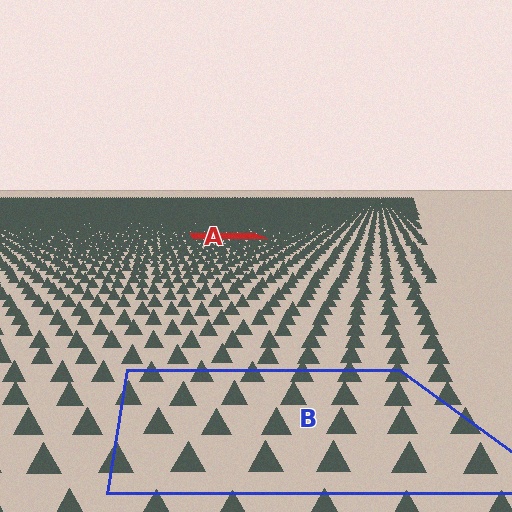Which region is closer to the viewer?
Region B is closer. The texture elements there are larger and more spread out.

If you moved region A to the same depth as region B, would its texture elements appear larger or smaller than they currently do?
They would appear larger. At a closer depth, the same texture elements are projected at a bigger on-screen size.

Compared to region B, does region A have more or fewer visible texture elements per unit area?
Region A has more texture elements per unit area — they are packed more densely because it is farther away.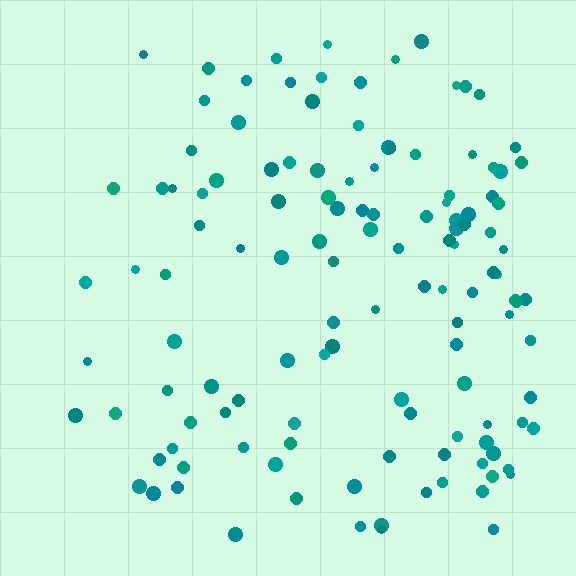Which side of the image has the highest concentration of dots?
The right.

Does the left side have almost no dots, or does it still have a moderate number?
Still a moderate number, just noticeably fewer than the right.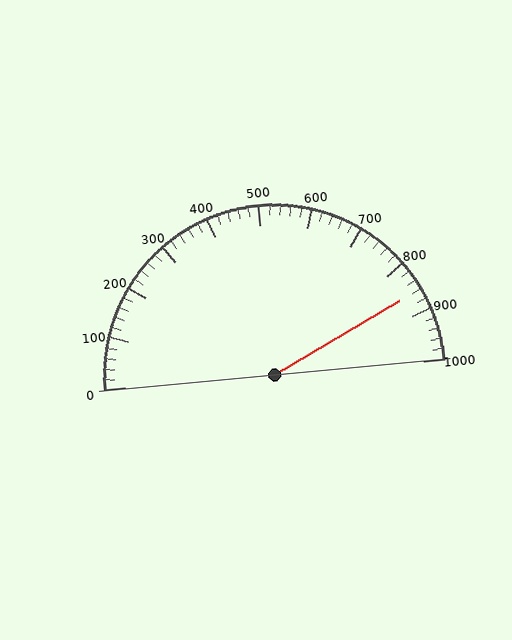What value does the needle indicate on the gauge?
The needle indicates approximately 860.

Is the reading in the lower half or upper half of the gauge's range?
The reading is in the upper half of the range (0 to 1000).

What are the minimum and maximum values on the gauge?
The gauge ranges from 0 to 1000.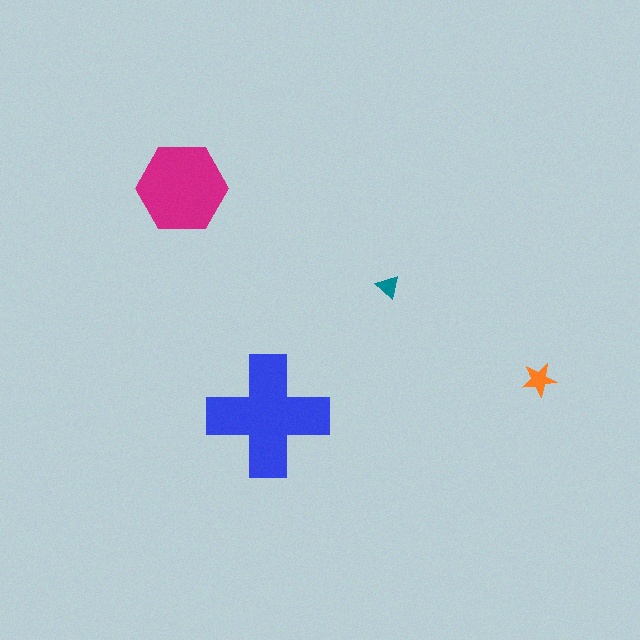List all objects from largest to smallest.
The blue cross, the magenta hexagon, the orange star, the teal triangle.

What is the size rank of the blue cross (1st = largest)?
1st.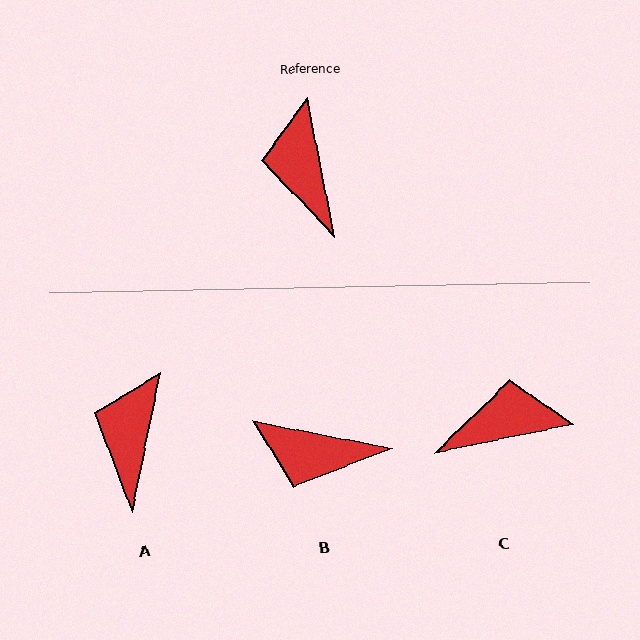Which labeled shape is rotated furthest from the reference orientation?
C, about 90 degrees away.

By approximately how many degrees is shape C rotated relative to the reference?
Approximately 90 degrees clockwise.